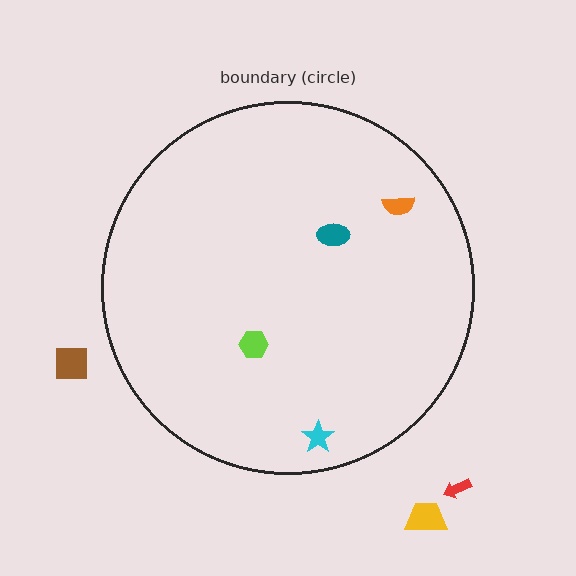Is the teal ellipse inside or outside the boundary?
Inside.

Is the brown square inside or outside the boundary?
Outside.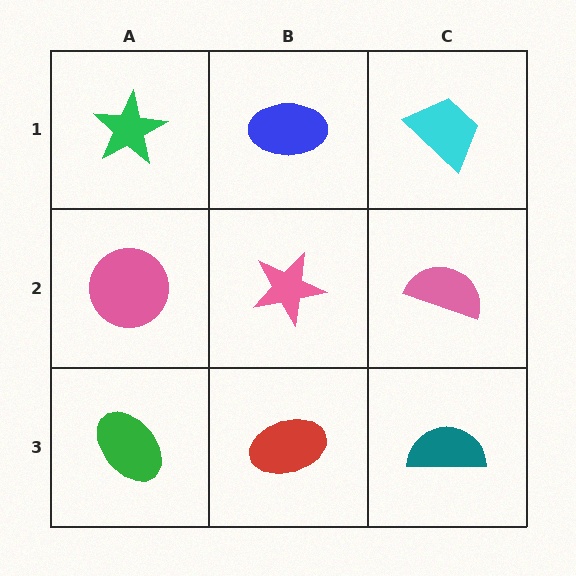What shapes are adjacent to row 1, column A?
A pink circle (row 2, column A), a blue ellipse (row 1, column B).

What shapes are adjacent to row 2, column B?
A blue ellipse (row 1, column B), a red ellipse (row 3, column B), a pink circle (row 2, column A), a pink semicircle (row 2, column C).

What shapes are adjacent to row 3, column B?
A pink star (row 2, column B), a green ellipse (row 3, column A), a teal semicircle (row 3, column C).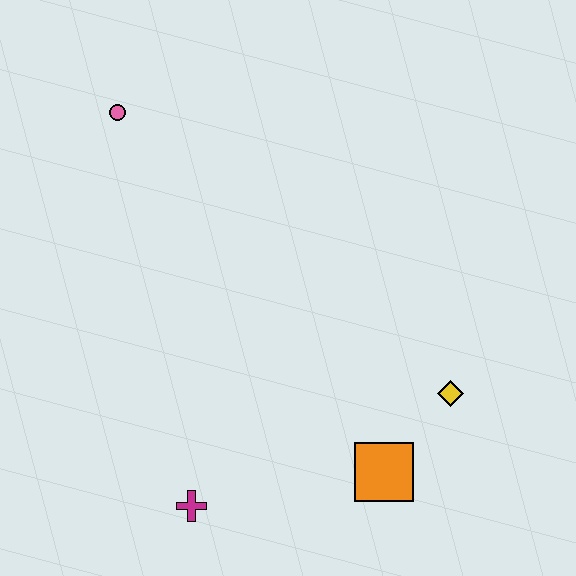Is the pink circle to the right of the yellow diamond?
No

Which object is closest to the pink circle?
The magenta cross is closest to the pink circle.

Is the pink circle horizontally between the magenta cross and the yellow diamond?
No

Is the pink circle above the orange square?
Yes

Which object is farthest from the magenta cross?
The pink circle is farthest from the magenta cross.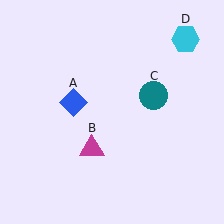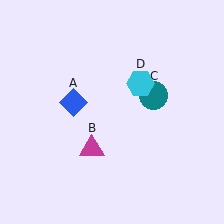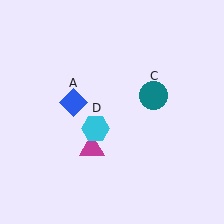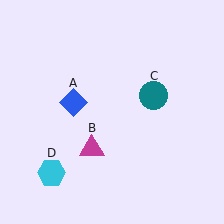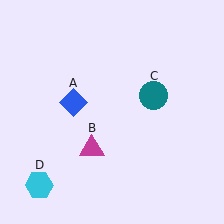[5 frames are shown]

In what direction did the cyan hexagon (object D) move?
The cyan hexagon (object D) moved down and to the left.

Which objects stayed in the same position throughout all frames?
Blue diamond (object A) and magenta triangle (object B) and teal circle (object C) remained stationary.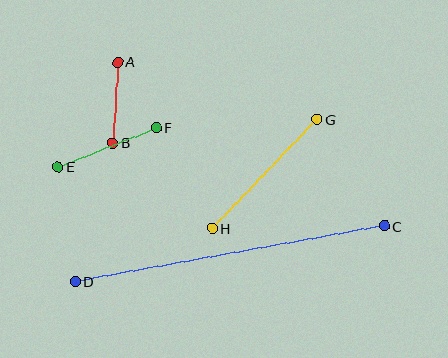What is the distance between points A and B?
The distance is approximately 81 pixels.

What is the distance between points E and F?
The distance is approximately 106 pixels.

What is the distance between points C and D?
The distance is approximately 315 pixels.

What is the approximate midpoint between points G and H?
The midpoint is at approximately (265, 174) pixels.